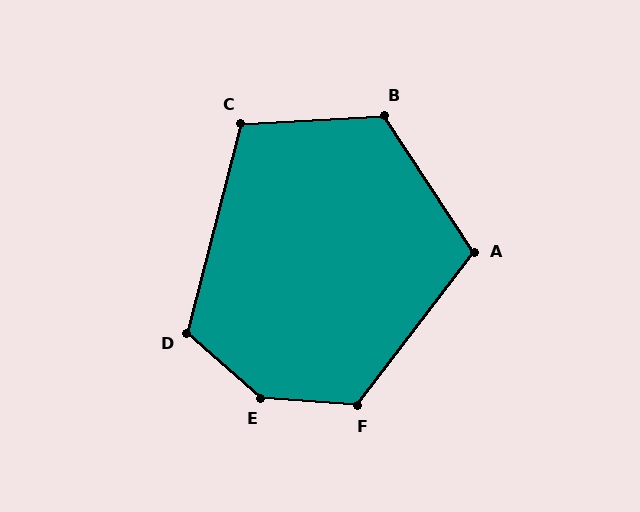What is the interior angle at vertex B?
Approximately 120 degrees (obtuse).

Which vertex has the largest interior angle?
E, at approximately 143 degrees.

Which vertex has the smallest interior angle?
C, at approximately 108 degrees.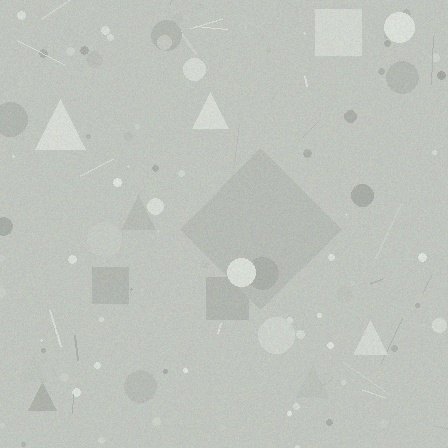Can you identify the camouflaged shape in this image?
The camouflaged shape is a diamond.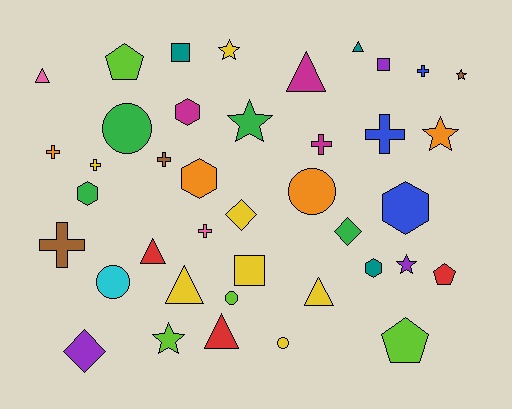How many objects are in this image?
There are 40 objects.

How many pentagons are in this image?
There are 3 pentagons.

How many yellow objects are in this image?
There are 7 yellow objects.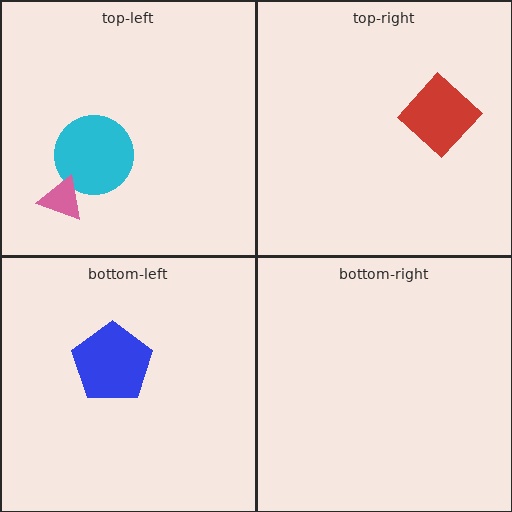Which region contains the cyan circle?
The top-left region.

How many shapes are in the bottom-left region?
1.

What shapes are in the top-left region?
The cyan circle, the pink triangle.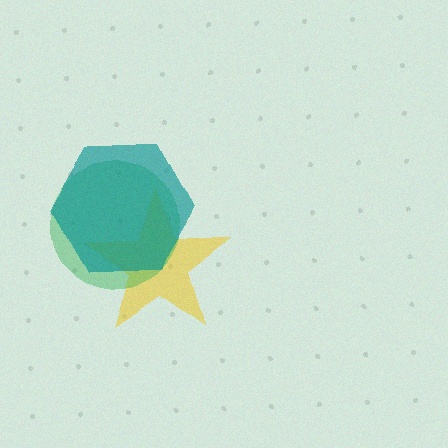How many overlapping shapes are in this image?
There are 3 overlapping shapes in the image.